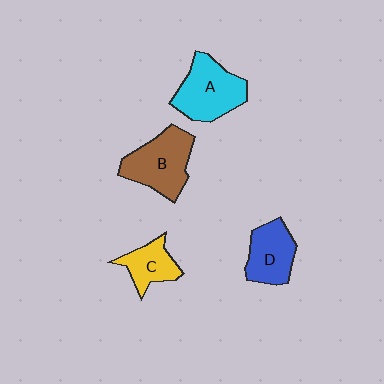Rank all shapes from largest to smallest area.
From largest to smallest: B (brown), A (cyan), D (blue), C (yellow).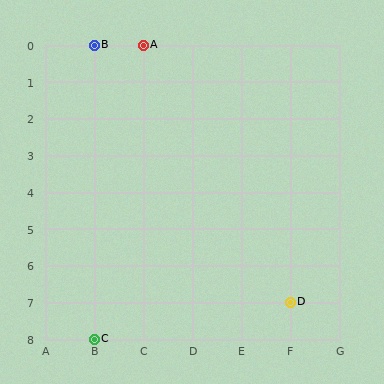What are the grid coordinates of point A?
Point A is at grid coordinates (C, 0).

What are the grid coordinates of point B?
Point B is at grid coordinates (B, 0).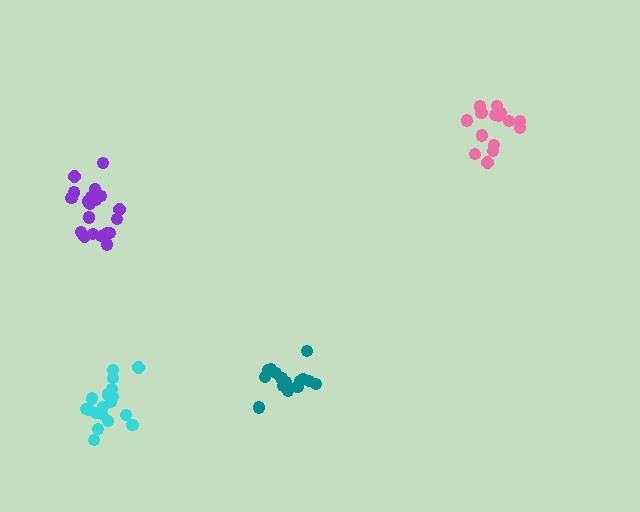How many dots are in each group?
Group 1: 15 dots, Group 2: 18 dots, Group 3: 20 dots, Group 4: 15 dots (68 total).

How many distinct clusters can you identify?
There are 4 distinct clusters.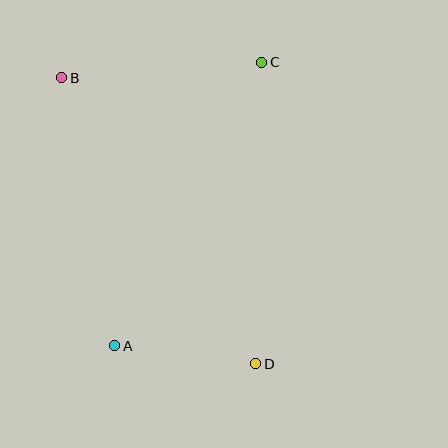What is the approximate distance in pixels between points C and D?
The distance between C and D is approximately 302 pixels.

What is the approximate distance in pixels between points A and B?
The distance between A and B is approximately 273 pixels.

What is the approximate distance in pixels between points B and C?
The distance between B and C is approximately 201 pixels.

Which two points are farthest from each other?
Points B and D are farthest from each other.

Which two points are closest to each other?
Points A and D are closest to each other.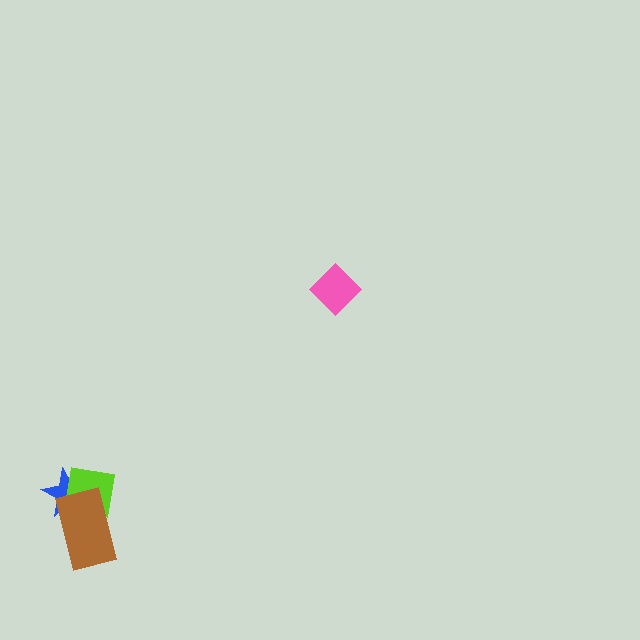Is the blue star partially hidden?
Yes, it is partially covered by another shape.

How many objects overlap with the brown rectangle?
2 objects overlap with the brown rectangle.